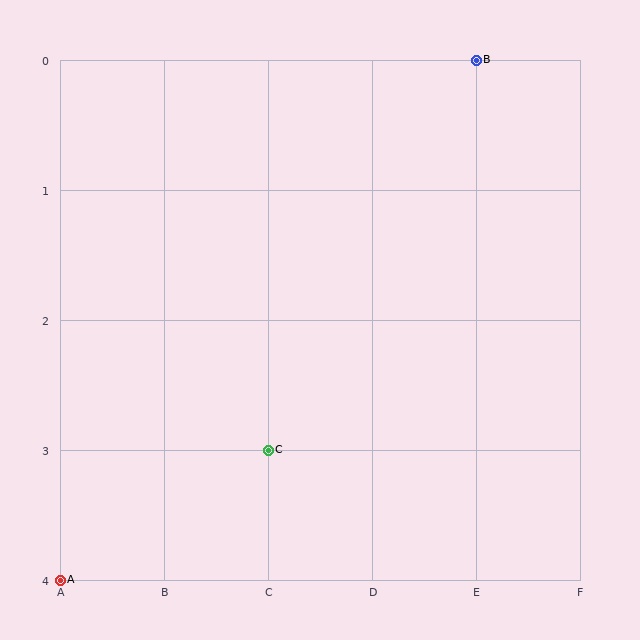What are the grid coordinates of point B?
Point B is at grid coordinates (E, 0).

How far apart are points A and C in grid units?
Points A and C are 2 columns and 1 row apart (about 2.2 grid units diagonally).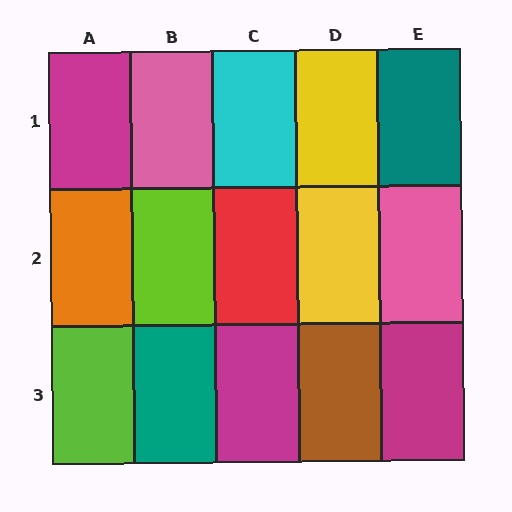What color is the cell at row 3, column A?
Lime.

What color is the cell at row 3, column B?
Teal.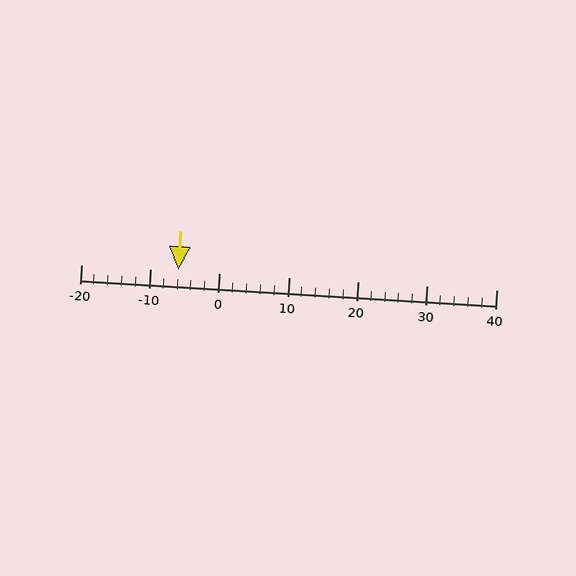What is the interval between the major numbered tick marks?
The major tick marks are spaced 10 units apart.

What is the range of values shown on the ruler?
The ruler shows values from -20 to 40.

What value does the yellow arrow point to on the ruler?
The yellow arrow points to approximately -6.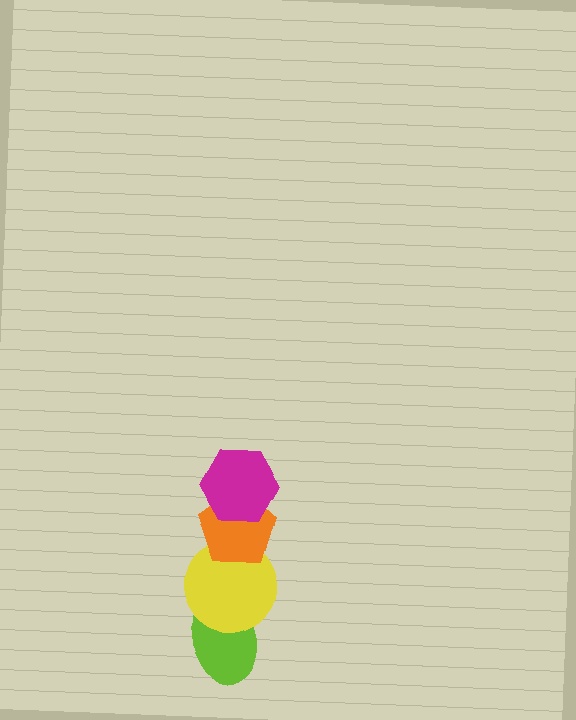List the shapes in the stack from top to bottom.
From top to bottom: the magenta hexagon, the orange pentagon, the yellow circle, the lime ellipse.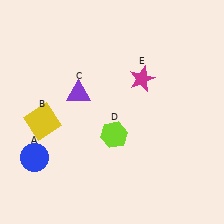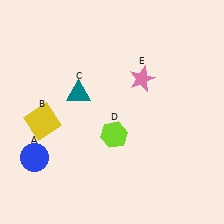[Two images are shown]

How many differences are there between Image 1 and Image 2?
There are 2 differences between the two images.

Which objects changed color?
C changed from purple to teal. E changed from magenta to pink.